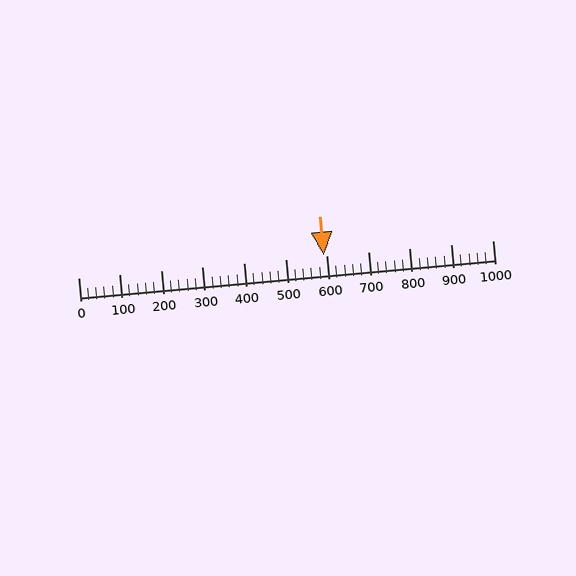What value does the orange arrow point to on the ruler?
The orange arrow points to approximately 592.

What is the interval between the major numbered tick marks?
The major tick marks are spaced 100 units apart.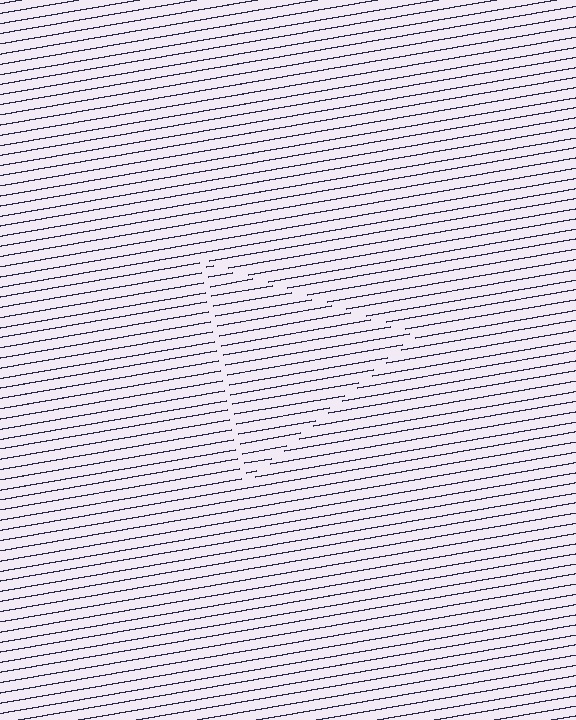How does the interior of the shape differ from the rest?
The interior of the shape contains the same grating, shifted by half a period — the contour is defined by the phase discontinuity where line-ends from the inner and outer gratings abut.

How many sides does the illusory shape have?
3 sides — the line-ends trace a triangle.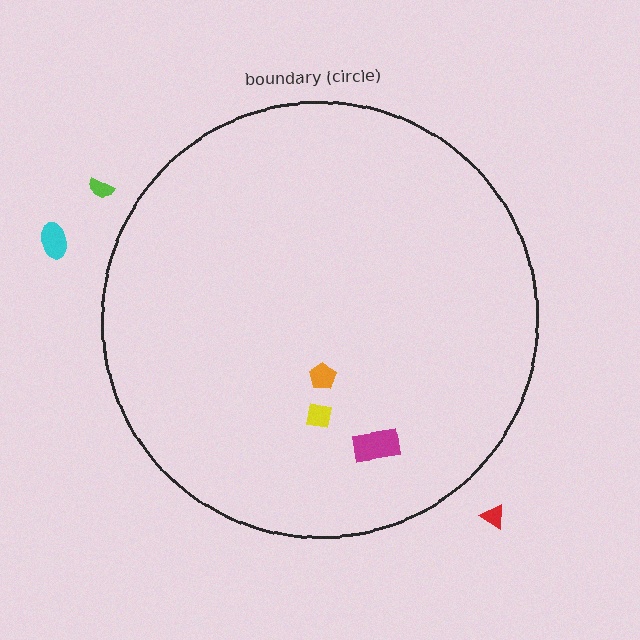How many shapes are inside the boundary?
3 inside, 3 outside.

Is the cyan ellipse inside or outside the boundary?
Outside.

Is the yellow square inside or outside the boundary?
Inside.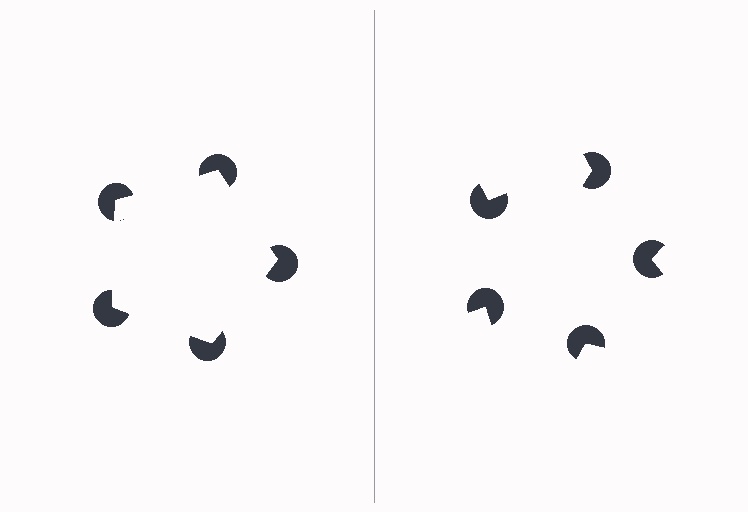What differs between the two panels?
The pac-man discs are positioned identically on both sides; only the wedge orientations differ. On the left they align to a pentagon; on the right they are misaligned.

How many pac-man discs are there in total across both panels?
10 — 5 on each side.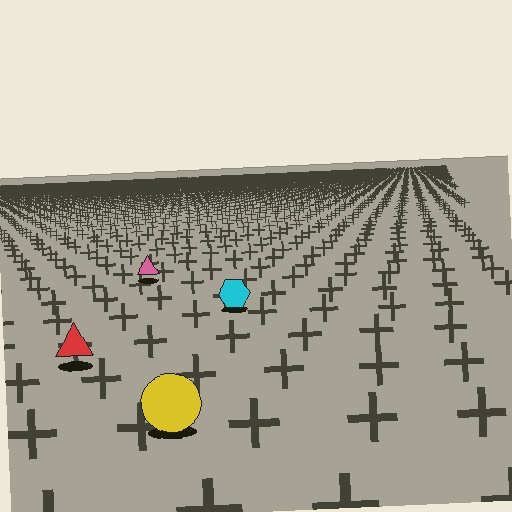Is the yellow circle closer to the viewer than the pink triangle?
Yes. The yellow circle is closer — you can tell from the texture gradient: the ground texture is coarser near it.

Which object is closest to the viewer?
The yellow circle is closest. The texture marks near it are larger and more spread out.